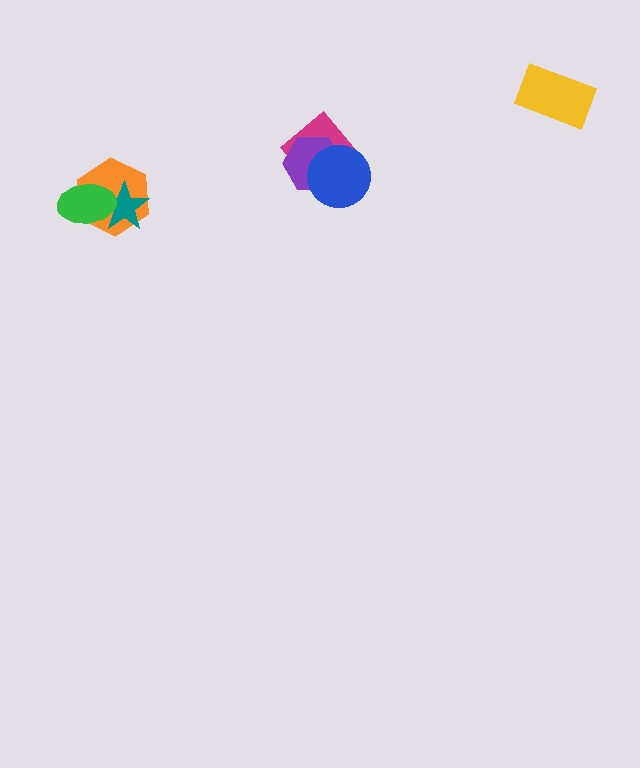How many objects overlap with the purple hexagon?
2 objects overlap with the purple hexagon.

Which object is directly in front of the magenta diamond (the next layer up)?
The purple hexagon is directly in front of the magenta diamond.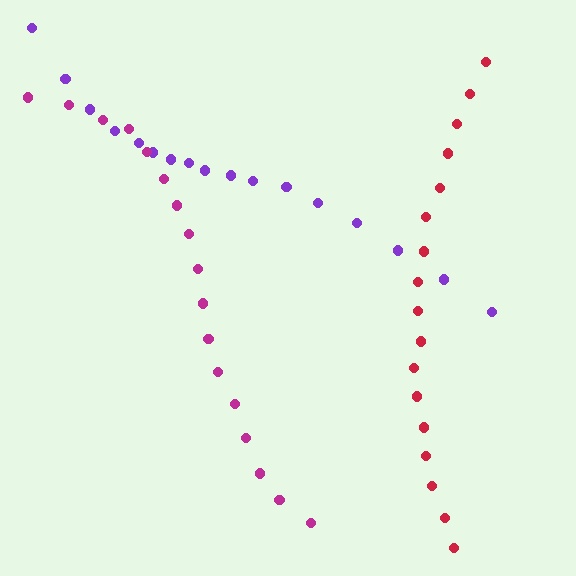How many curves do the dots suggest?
There are 3 distinct paths.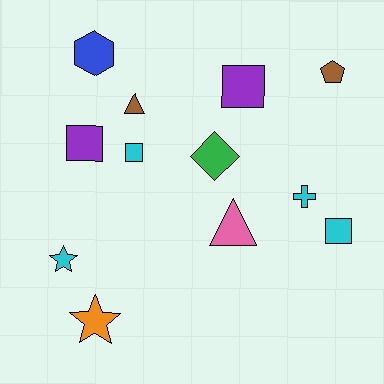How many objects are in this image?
There are 12 objects.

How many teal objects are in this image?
There are no teal objects.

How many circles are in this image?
There are no circles.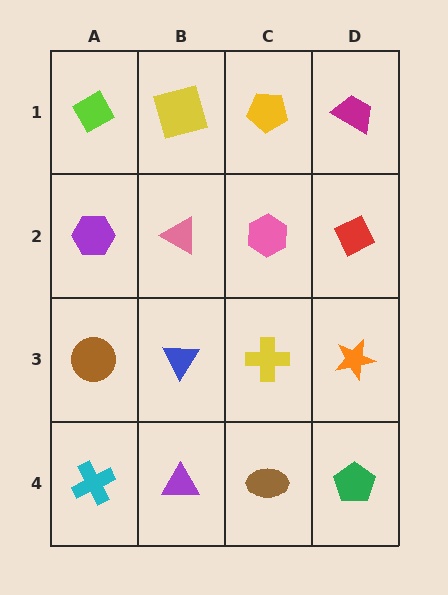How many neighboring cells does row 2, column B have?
4.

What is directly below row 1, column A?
A purple hexagon.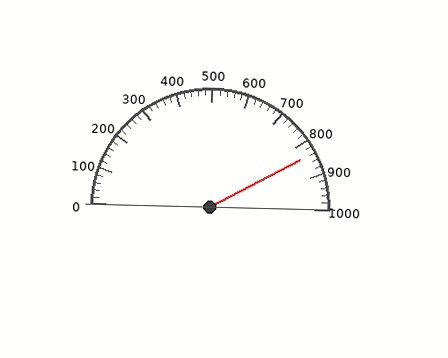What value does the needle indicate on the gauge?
The needle indicates approximately 840.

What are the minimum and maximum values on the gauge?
The gauge ranges from 0 to 1000.